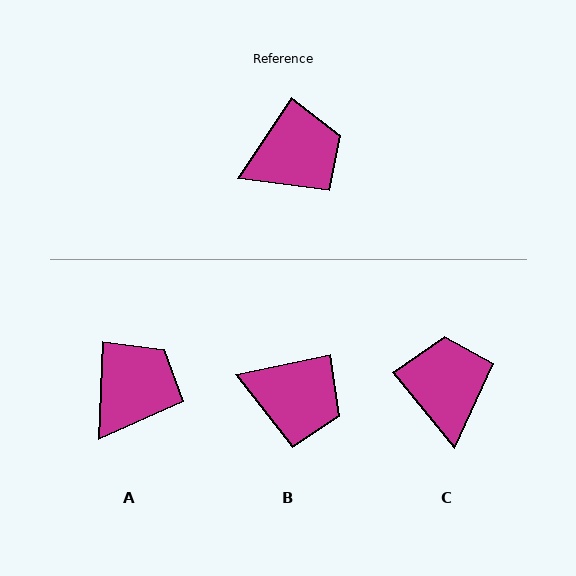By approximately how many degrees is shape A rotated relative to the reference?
Approximately 31 degrees counter-clockwise.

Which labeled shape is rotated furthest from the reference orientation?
C, about 73 degrees away.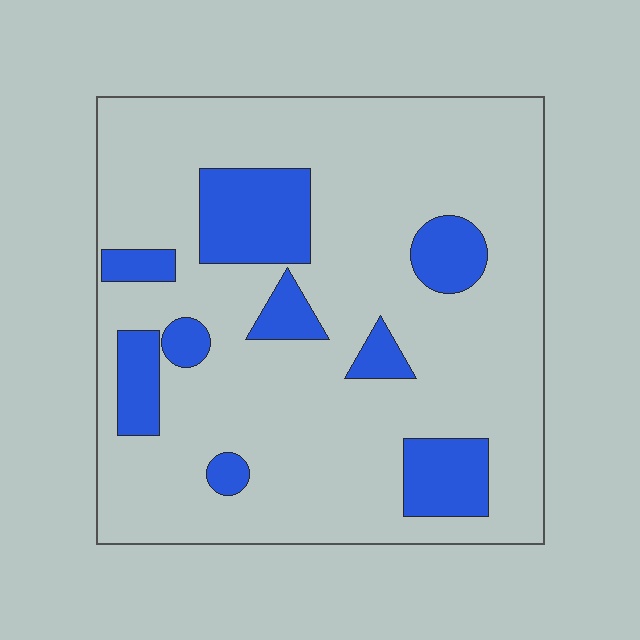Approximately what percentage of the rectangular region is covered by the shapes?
Approximately 20%.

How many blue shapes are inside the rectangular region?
9.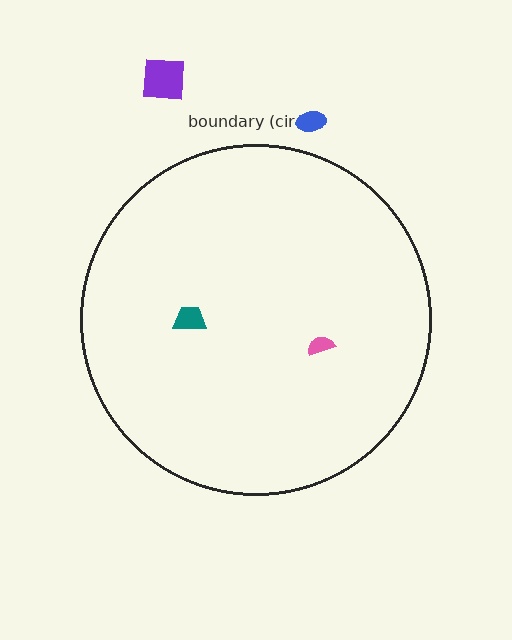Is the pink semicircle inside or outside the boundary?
Inside.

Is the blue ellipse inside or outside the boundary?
Outside.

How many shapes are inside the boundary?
2 inside, 2 outside.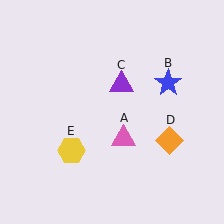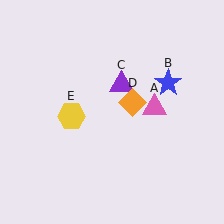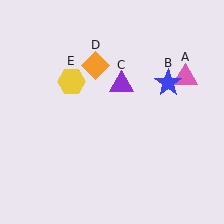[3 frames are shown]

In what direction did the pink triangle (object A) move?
The pink triangle (object A) moved up and to the right.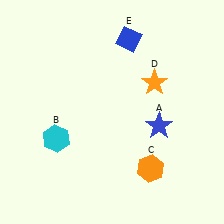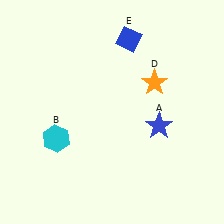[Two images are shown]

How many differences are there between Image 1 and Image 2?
There is 1 difference between the two images.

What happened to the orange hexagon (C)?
The orange hexagon (C) was removed in Image 2. It was in the bottom-right area of Image 1.